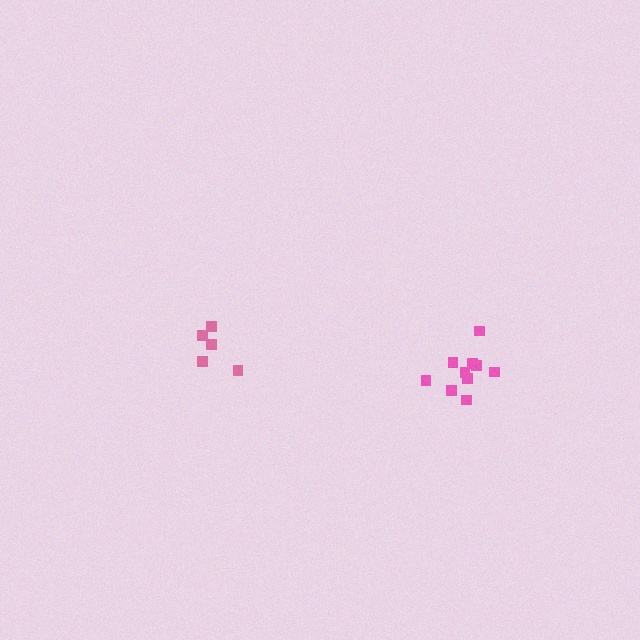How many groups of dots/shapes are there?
There are 2 groups.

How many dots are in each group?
Group 1: 10 dots, Group 2: 5 dots (15 total).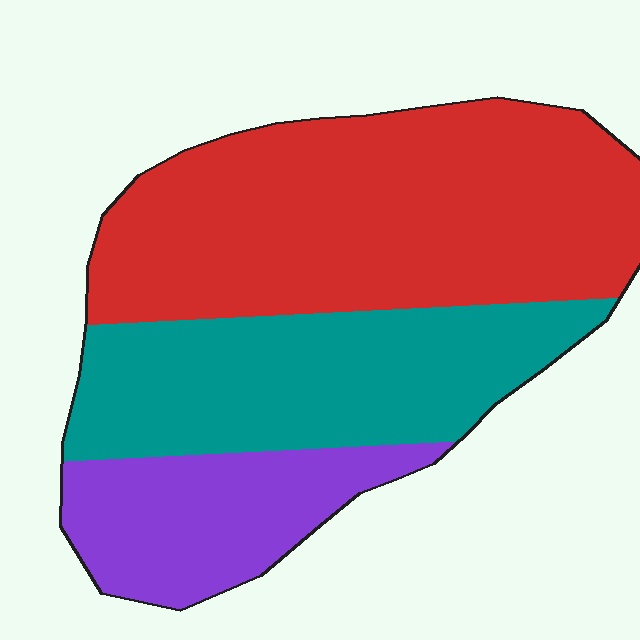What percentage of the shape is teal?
Teal takes up about one third (1/3) of the shape.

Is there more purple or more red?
Red.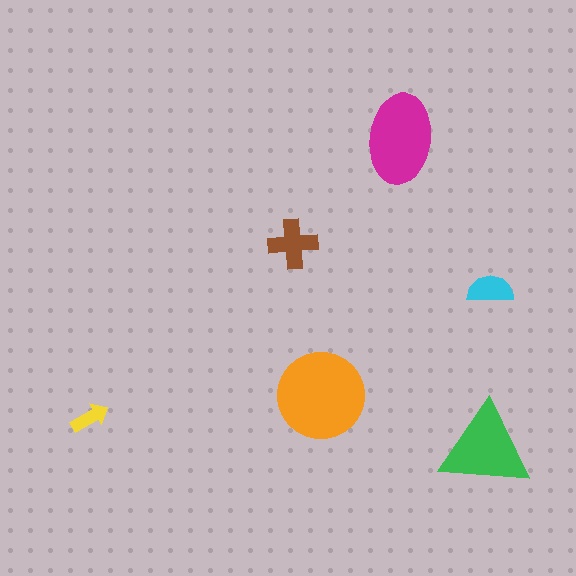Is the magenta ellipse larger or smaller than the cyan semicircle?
Larger.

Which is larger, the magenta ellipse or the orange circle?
The orange circle.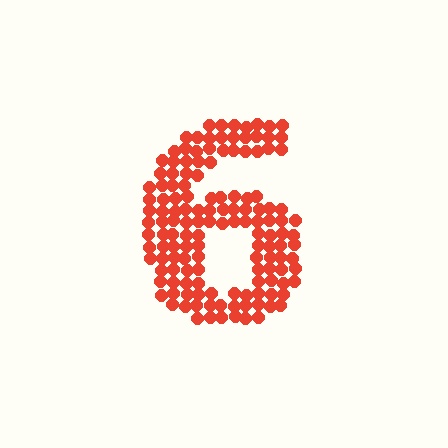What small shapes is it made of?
It is made of small circles.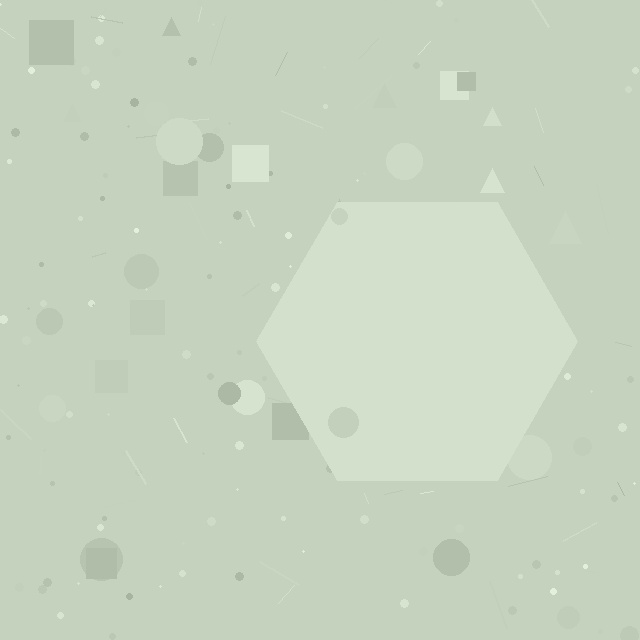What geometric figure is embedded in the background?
A hexagon is embedded in the background.